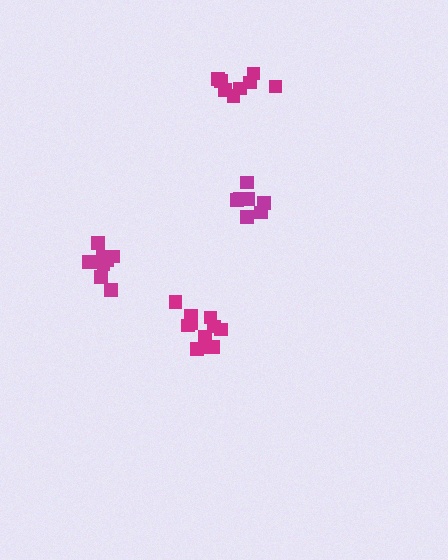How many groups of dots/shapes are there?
There are 4 groups.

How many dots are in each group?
Group 1: 8 dots, Group 2: 9 dots, Group 3: 11 dots, Group 4: 7 dots (35 total).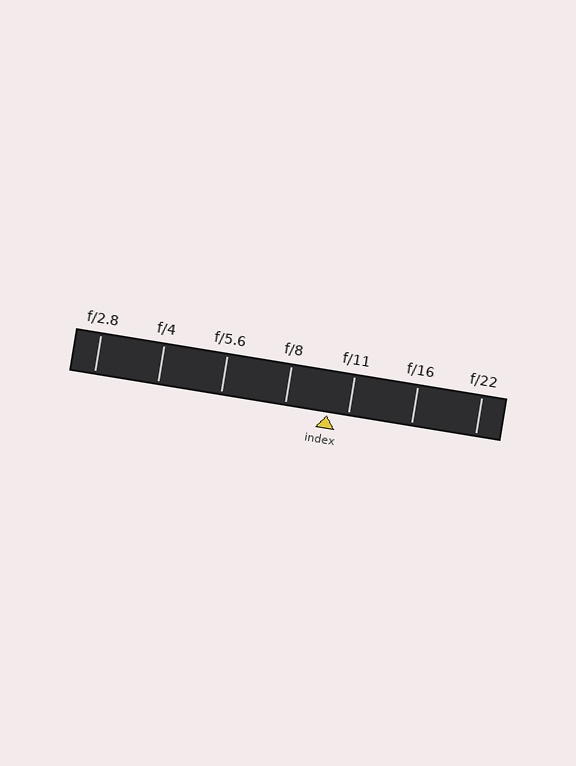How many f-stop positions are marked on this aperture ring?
There are 7 f-stop positions marked.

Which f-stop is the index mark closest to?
The index mark is closest to f/11.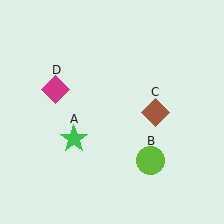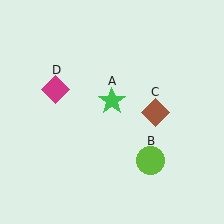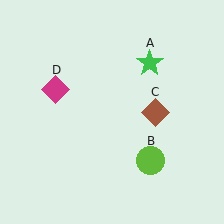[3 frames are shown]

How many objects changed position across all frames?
1 object changed position: green star (object A).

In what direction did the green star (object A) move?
The green star (object A) moved up and to the right.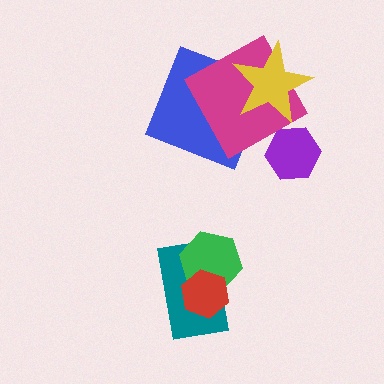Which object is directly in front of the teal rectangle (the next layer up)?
The green hexagon is directly in front of the teal rectangle.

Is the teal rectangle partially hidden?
Yes, it is partially covered by another shape.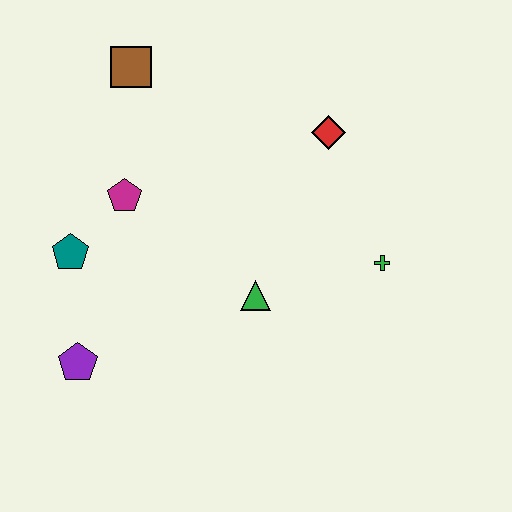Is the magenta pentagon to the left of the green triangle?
Yes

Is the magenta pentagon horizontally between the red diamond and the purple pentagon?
Yes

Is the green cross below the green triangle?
No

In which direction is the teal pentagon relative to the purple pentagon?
The teal pentagon is above the purple pentagon.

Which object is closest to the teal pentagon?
The magenta pentagon is closest to the teal pentagon.